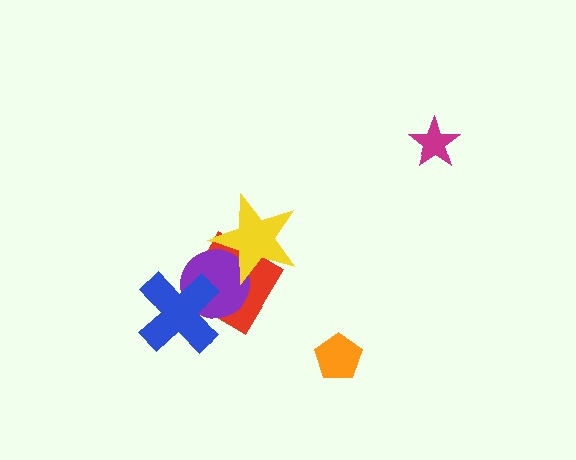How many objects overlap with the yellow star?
2 objects overlap with the yellow star.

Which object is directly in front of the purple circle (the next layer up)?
The blue cross is directly in front of the purple circle.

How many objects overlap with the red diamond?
3 objects overlap with the red diamond.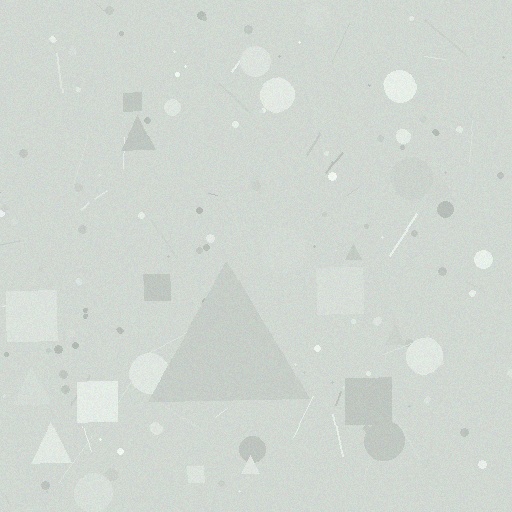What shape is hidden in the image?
A triangle is hidden in the image.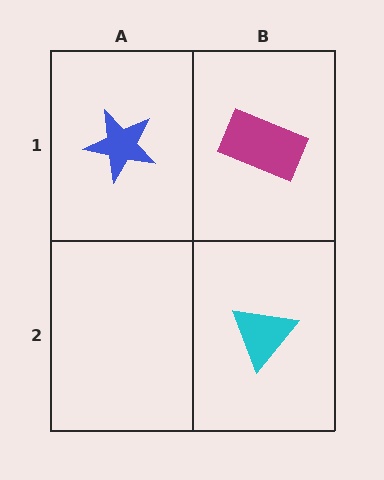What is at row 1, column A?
A blue star.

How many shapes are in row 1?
2 shapes.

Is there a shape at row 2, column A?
No, that cell is empty.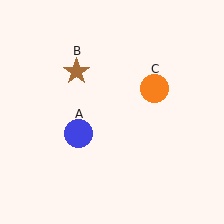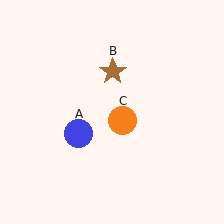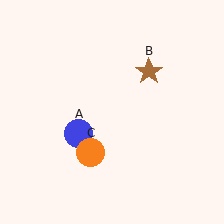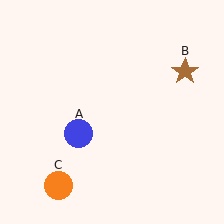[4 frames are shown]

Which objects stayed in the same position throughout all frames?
Blue circle (object A) remained stationary.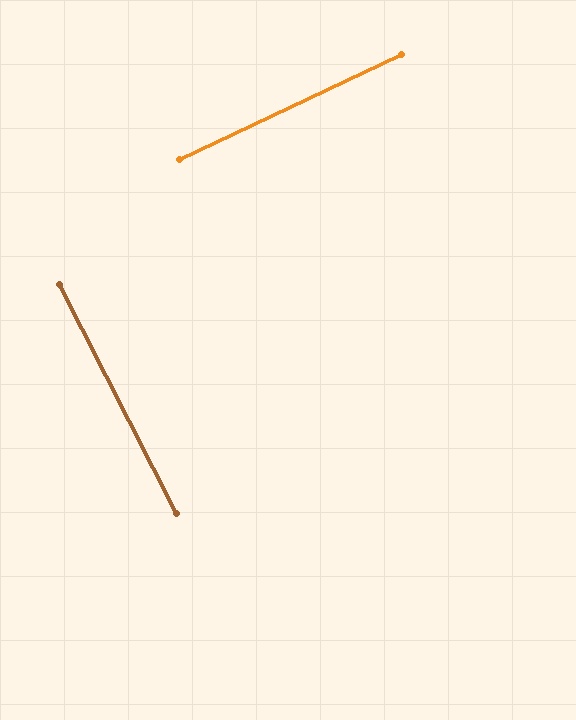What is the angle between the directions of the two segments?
Approximately 88 degrees.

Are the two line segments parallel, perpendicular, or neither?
Perpendicular — they meet at approximately 88°.